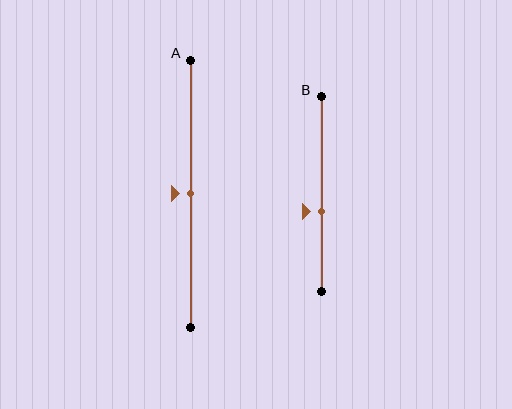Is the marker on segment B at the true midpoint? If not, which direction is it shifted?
No, the marker on segment B is shifted downward by about 9% of the segment length.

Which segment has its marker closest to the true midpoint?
Segment A has its marker closest to the true midpoint.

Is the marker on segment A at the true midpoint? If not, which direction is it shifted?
Yes, the marker on segment A is at the true midpoint.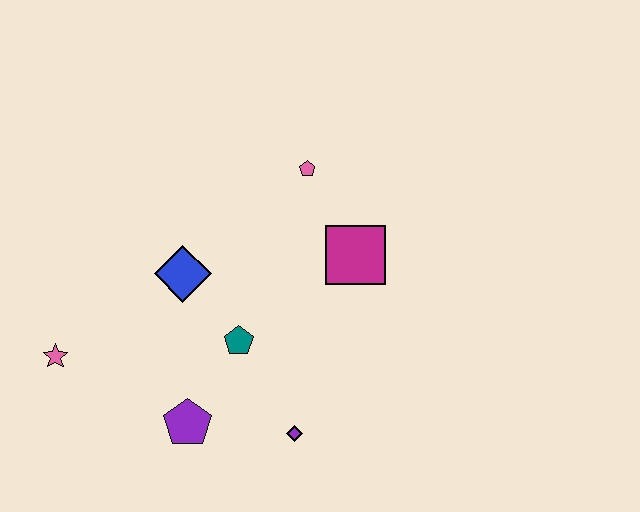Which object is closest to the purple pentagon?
The teal pentagon is closest to the purple pentagon.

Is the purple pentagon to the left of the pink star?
No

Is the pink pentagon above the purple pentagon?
Yes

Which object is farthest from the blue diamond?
The purple diamond is farthest from the blue diamond.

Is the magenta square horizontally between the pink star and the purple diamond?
No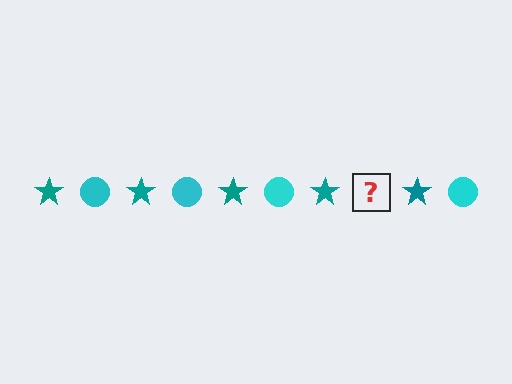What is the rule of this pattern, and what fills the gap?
The rule is that the pattern alternates between teal star and cyan circle. The gap should be filled with a cyan circle.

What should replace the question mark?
The question mark should be replaced with a cyan circle.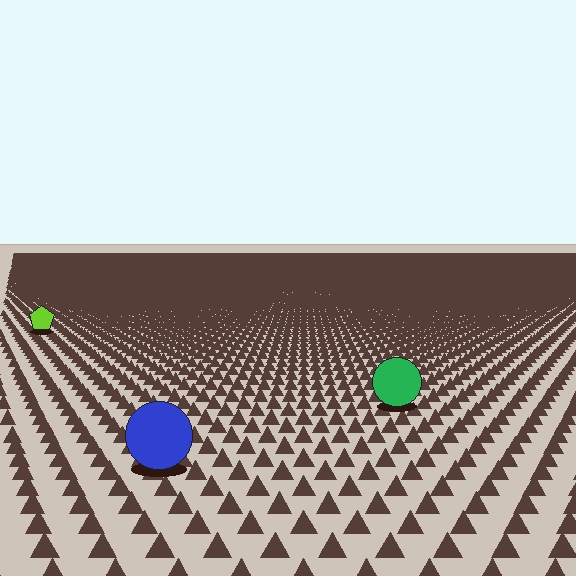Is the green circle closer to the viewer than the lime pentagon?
Yes. The green circle is closer — you can tell from the texture gradient: the ground texture is coarser near it.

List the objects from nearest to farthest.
From nearest to farthest: the blue circle, the green circle, the lime pentagon.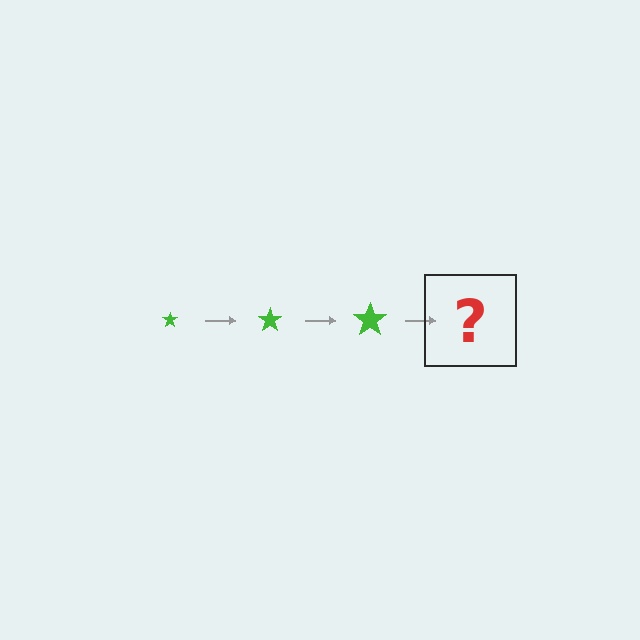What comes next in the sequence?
The next element should be a green star, larger than the previous one.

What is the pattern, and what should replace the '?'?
The pattern is that the star gets progressively larger each step. The '?' should be a green star, larger than the previous one.